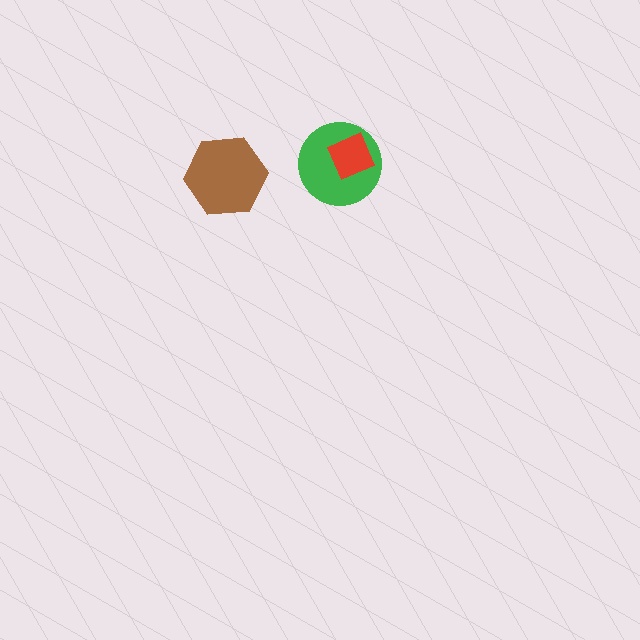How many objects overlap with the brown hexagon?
0 objects overlap with the brown hexagon.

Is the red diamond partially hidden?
No, no other shape covers it.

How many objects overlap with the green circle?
1 object overlaps with the green circle.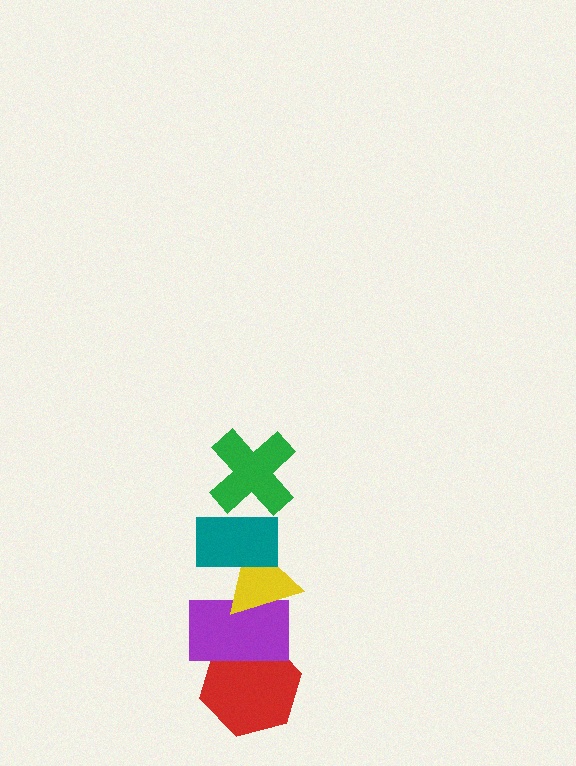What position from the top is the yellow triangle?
The yellow triangle is 3rd from the top.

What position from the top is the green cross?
The green cross is 1st from the top.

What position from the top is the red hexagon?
The red hexagon is 5th from the top.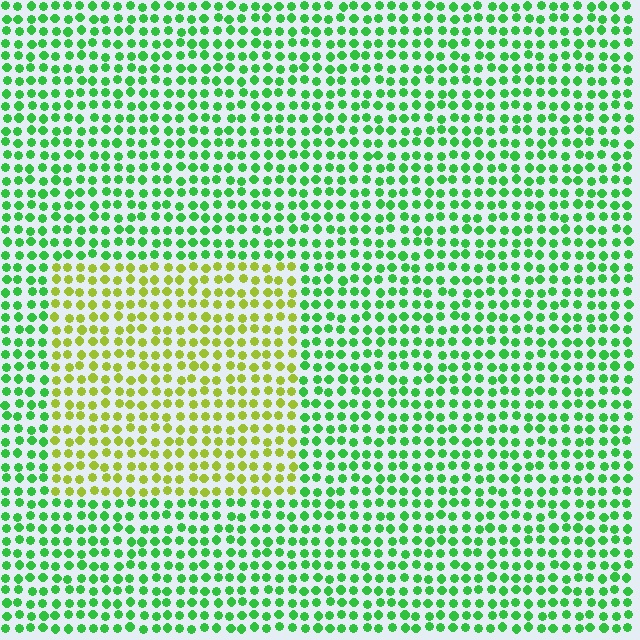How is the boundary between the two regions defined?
The boundary is defined purely by a slight shift in hue (about 50 degrees). Spacing, size, and orientation are identical on both sides.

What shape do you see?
I see a rectangle.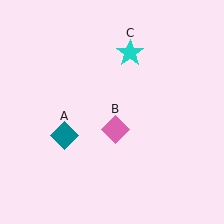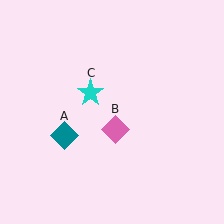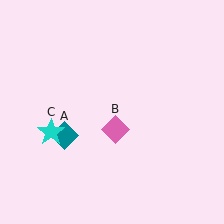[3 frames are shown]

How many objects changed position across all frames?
1 object changed position: cyan star (object C).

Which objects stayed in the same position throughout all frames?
Teal diamond (object A) and pink diamond (object B) remained stationary.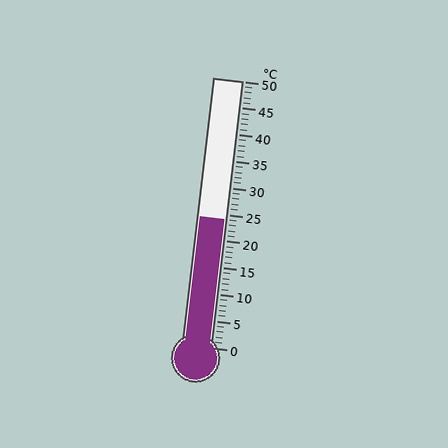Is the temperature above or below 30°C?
The temperature is below 30°C.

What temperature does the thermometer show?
The thermometer shows approximately 24°C.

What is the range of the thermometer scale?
The thermometer scale ranges from 0°C to 50°C.